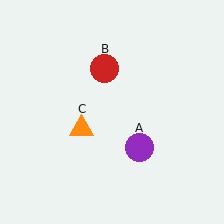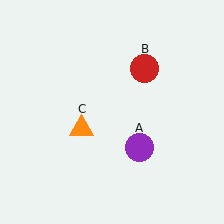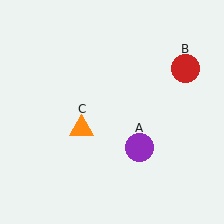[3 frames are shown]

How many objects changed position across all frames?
1 object changed position: red circle (object B).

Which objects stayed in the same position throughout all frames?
Purple circle (object A) and orange triangle (object C) remained stationary.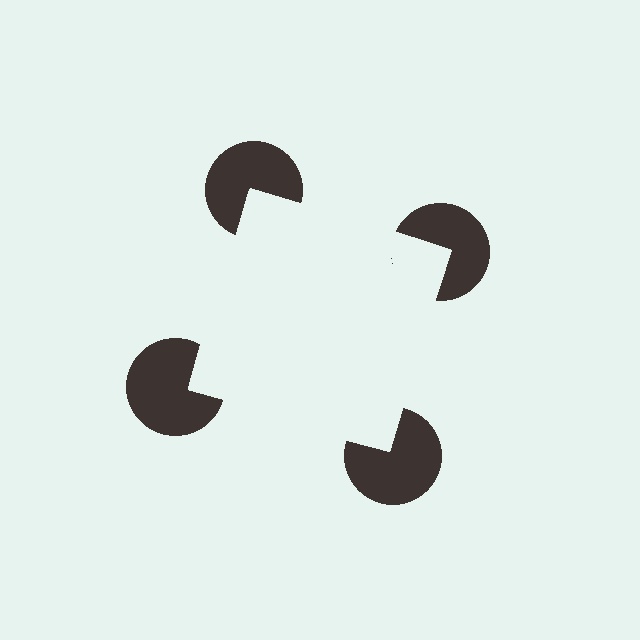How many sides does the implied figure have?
4 sides.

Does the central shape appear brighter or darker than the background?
It typically appears slightly brighter than the background, even though no actual brightness change is drawn.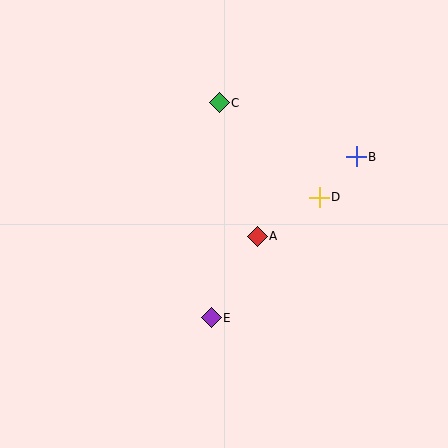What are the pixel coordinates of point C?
Point C is at (219, 103).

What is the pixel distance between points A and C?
The distance between A and C is 139 pixels.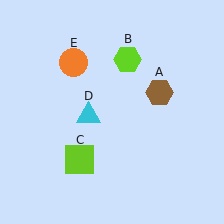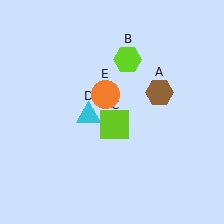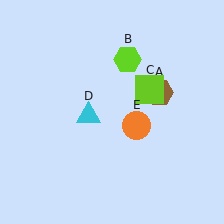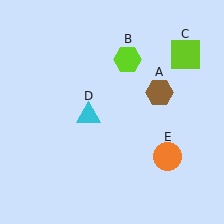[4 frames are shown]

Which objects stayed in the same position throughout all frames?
Brown hexagon (object A) and lime hexagon (object B) and cyan triangle (object D) remained stationary.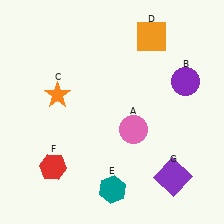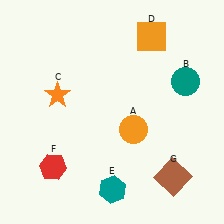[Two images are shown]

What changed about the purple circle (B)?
In Image 1, B is purple. In Image 2, it changed to teal.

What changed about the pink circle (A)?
In Image 1, A is pink. In Image 2, it changed to orange.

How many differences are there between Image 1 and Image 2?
There are 3 differences between the two images.